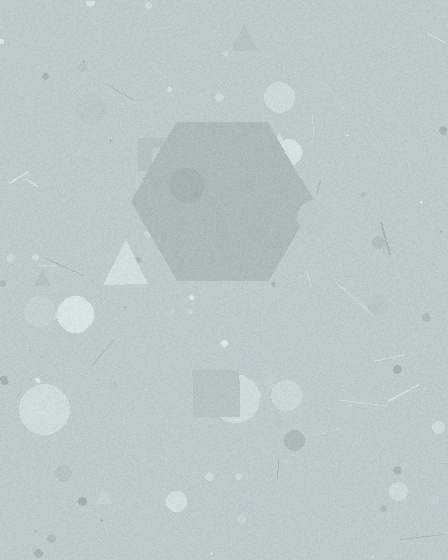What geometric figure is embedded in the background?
A hexagon is embedded in the background.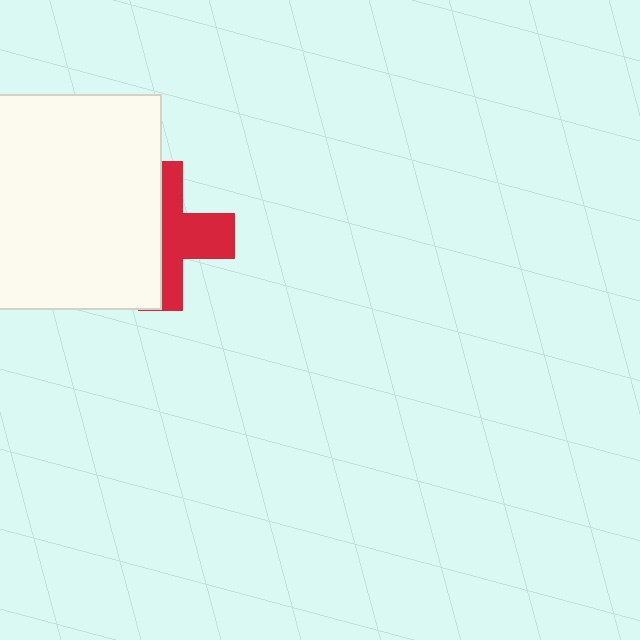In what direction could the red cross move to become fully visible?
The red cross could move right. That would shift it out from behind the white square entirely.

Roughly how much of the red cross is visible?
About half of it is visible (roughly 49%).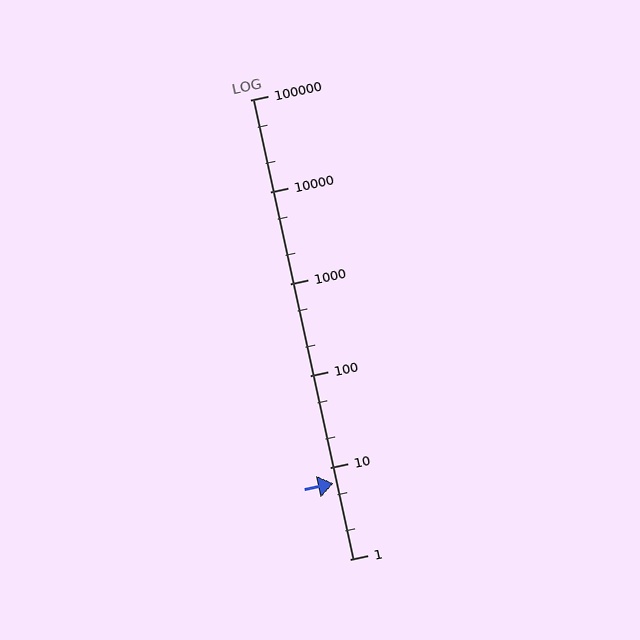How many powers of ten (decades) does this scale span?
The scale spans 5 decades, from 1 to 100000.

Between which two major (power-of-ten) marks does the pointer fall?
The pointer is between 1 and 10.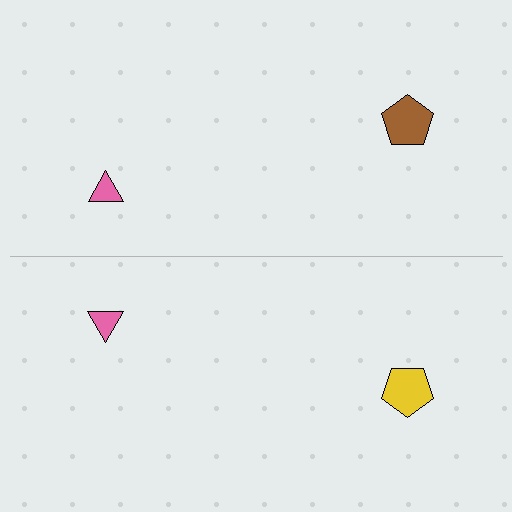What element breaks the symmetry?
The yellow pentagon on the bottom side breaks the symmetry — its mirror counterpart is brown.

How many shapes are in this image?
There are 4 shapes in this image.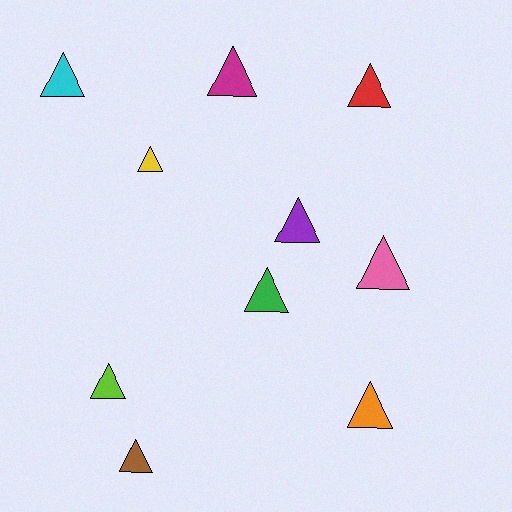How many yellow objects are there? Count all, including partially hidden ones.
There is 1 yellow object.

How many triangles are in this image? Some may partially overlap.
There are 10 triangles.